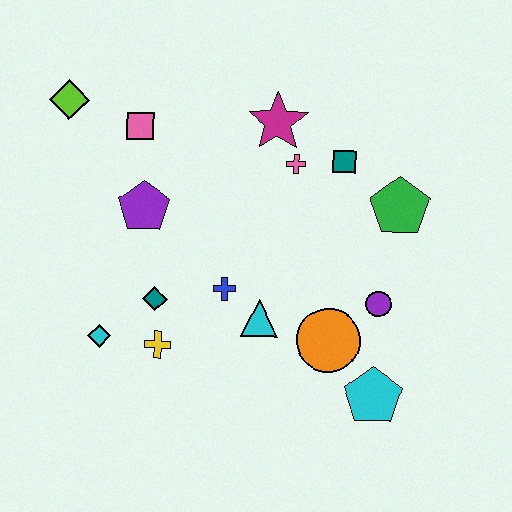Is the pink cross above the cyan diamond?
Yes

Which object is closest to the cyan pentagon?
The orange circle is closest to the cyan pentagon.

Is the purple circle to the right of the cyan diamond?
Yes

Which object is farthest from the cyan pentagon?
The lime diamond is farthest from the cyan pentagon.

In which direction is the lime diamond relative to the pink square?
The lime diamond is to the left of the pink square.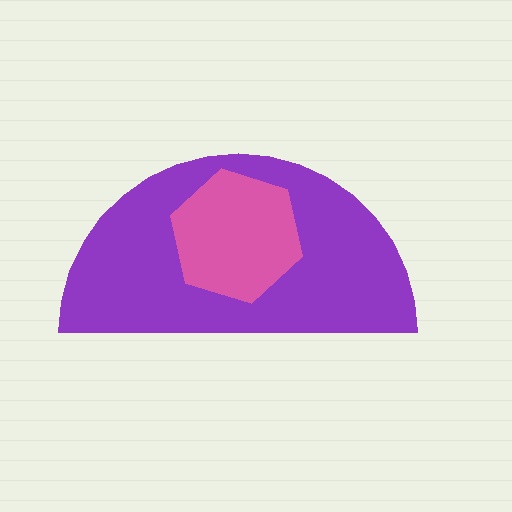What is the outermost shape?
The purple semicircle.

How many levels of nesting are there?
2.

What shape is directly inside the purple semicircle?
The pink hexagon.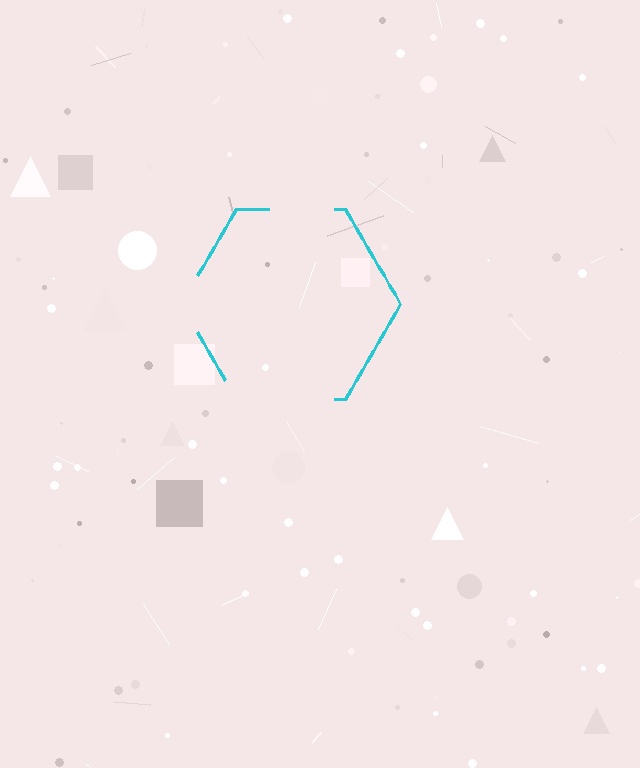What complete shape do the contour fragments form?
The contour fragments form a hexagon.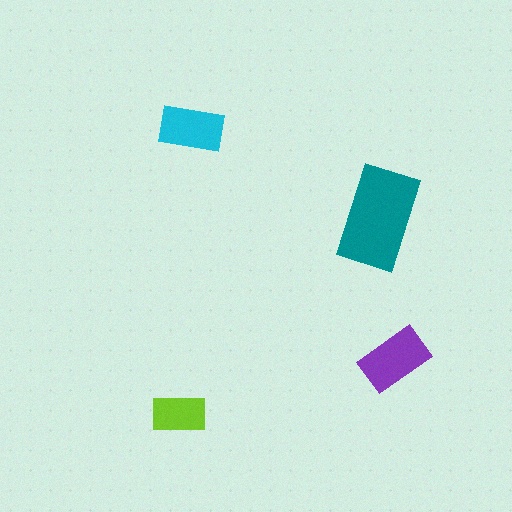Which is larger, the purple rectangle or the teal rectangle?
The teal one.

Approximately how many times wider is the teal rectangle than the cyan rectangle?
About 1.5 times wider.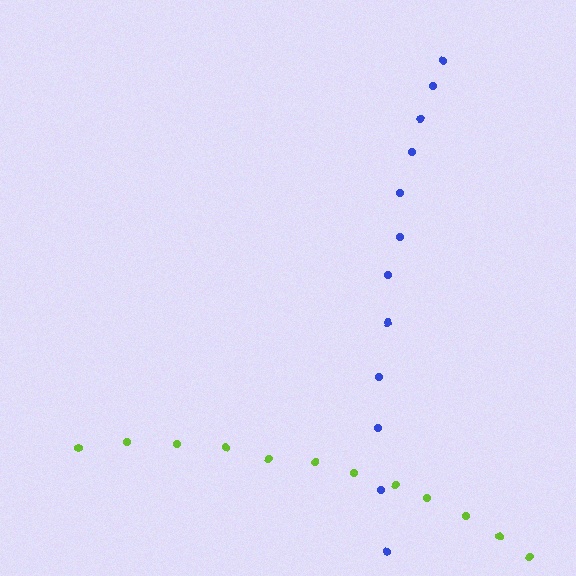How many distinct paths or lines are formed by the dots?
There are 2 distinct paths.